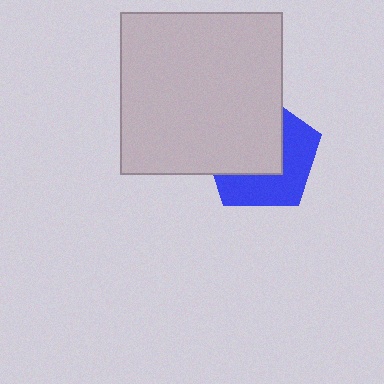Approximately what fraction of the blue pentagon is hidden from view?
Roughly 55% of the blue pentagon is hidden behind the light gray square.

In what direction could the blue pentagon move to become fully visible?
The blue pentagon could move toward the lower-right. That would shift it out from behind the light gray square entirely.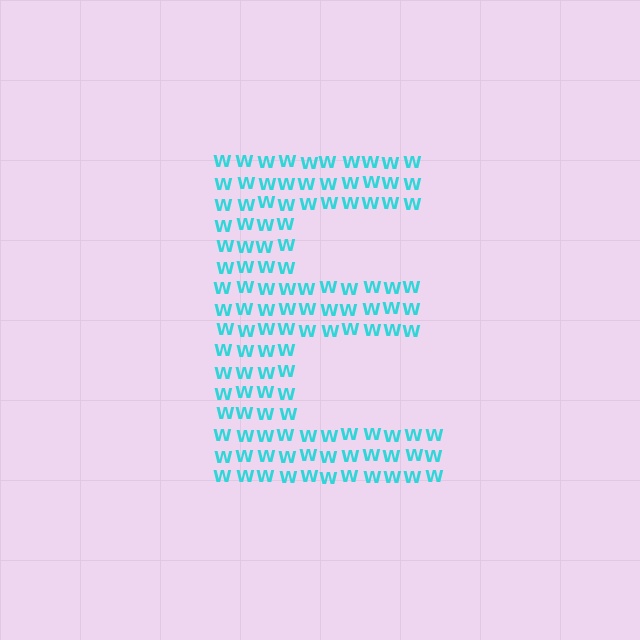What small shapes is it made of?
It is made of small letter W's.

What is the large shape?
The large shape is the letter E.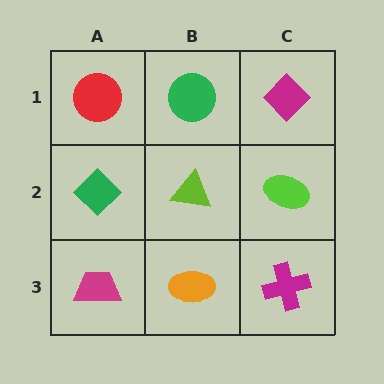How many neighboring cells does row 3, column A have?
2.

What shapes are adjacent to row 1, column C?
A lime ellipse (row 2, column C), a green circle (row 1, column B).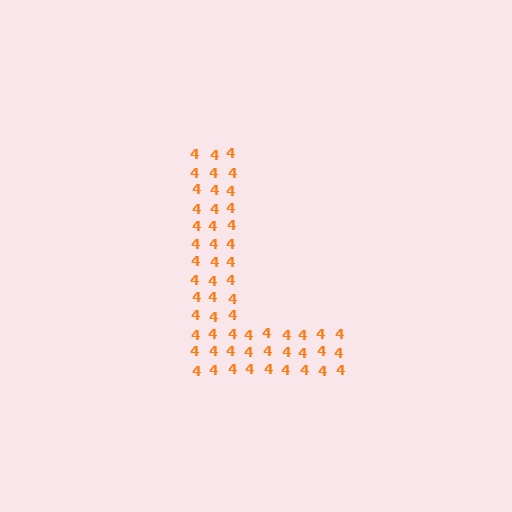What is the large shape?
The large shape is the letter L.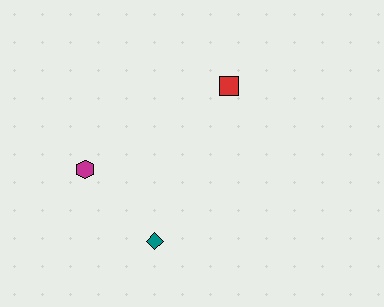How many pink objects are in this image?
There are no pink objects.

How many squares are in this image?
There is 1 square.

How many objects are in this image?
There are 3 objects.